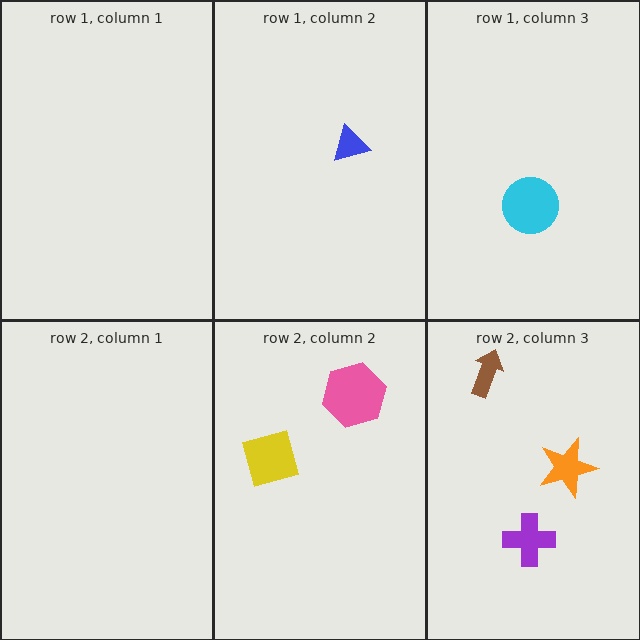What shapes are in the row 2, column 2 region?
The yellow diamond, the pink hexagon.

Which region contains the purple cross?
The row 2, column 3 region.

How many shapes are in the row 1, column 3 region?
1.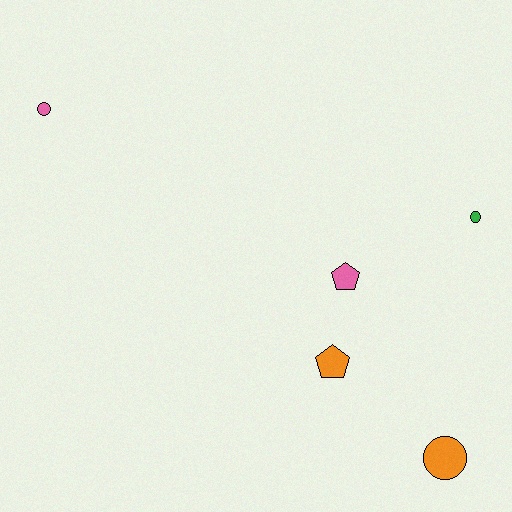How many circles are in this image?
There are 3 circles.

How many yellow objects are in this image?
There are no yellow objects.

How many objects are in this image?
There are 5 objects.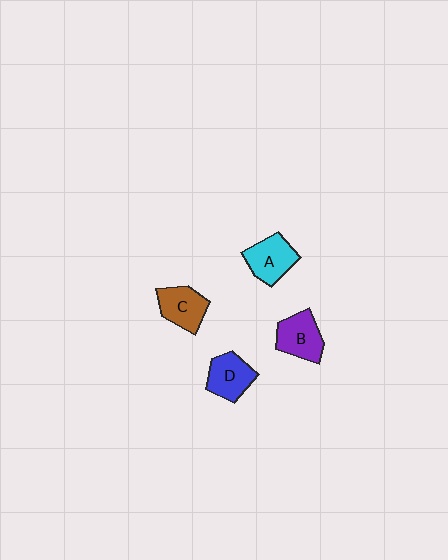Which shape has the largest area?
Shape A (cyan).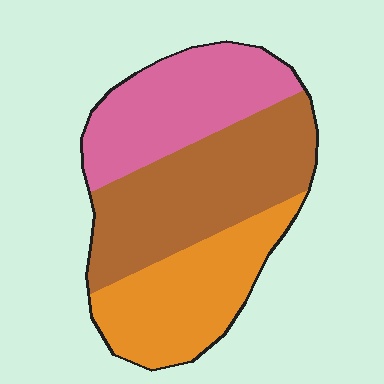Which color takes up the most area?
Brown, at roughly 40%.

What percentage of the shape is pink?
Pink covers about 30% of the shape.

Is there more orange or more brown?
Brown.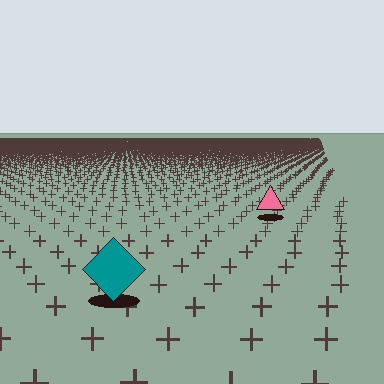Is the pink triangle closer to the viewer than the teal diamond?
No. The teal diamond is closer — you can tell from the texture gradient: the ground texture is coarser near it.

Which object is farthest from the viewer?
The pink triangle is farthest from the viewer. It appears smaller and the ground texture around it is denser.